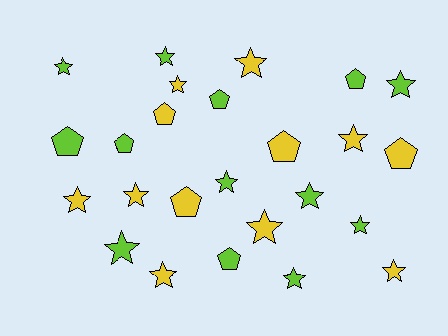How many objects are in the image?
There are 25 objects.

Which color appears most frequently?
Lime, with 13 objects.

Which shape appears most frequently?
Star, with 16 objects.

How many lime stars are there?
There are 8 lime stars.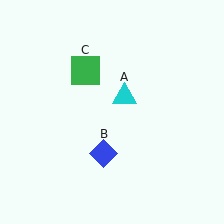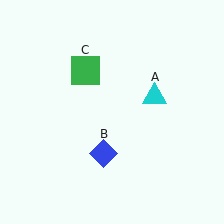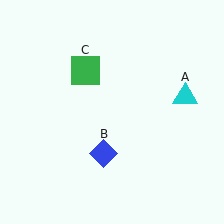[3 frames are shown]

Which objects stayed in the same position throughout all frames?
Blue diamond (object B) and green square (object C) remained stationary.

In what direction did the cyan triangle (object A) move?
The cyan triangle (object A) moved right.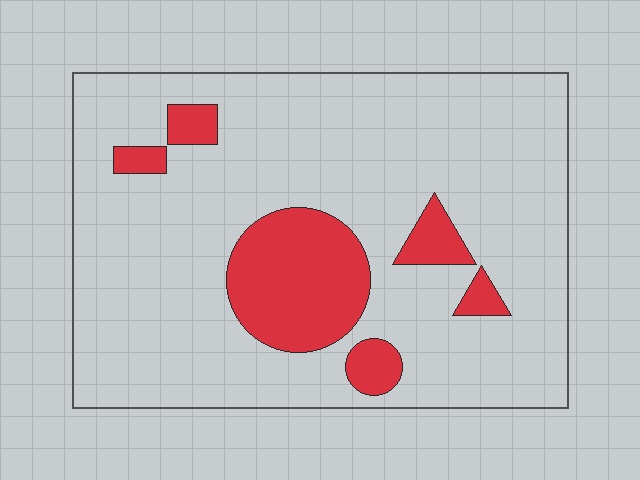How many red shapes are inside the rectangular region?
6.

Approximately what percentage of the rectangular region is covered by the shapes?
Approximately 15%.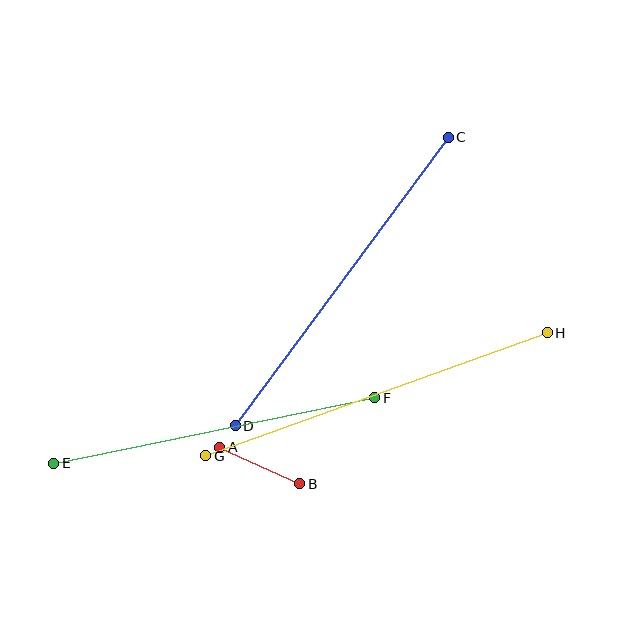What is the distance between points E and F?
The distance is approximately 327 pixels.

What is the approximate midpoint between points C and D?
The midpoint is at approximately (342, 281) pixels.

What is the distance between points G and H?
The distance is approximately 363 pixels.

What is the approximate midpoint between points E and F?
The midpoint is at approximately (214, 431) pixels.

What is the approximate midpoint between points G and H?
The midpoint is at approximately (376, 394) pixels.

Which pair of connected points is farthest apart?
Points G and H are farthest apart.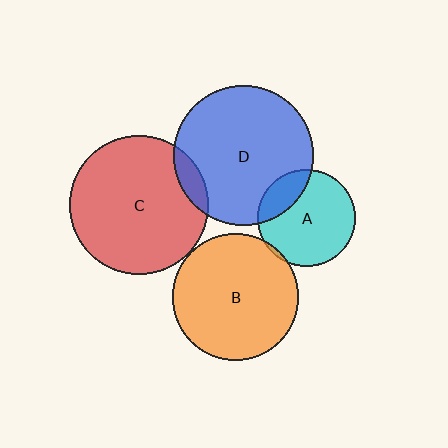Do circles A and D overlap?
Yes.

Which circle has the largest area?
Circle D (blue).